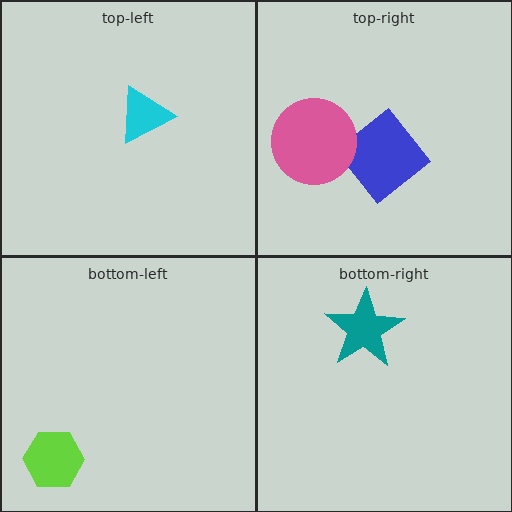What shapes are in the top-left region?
The cyan triangle.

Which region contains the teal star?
The bottom-right region.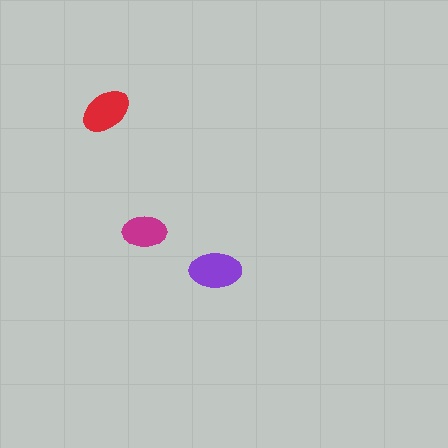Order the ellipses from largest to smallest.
the purple one, the red one, the magenta one.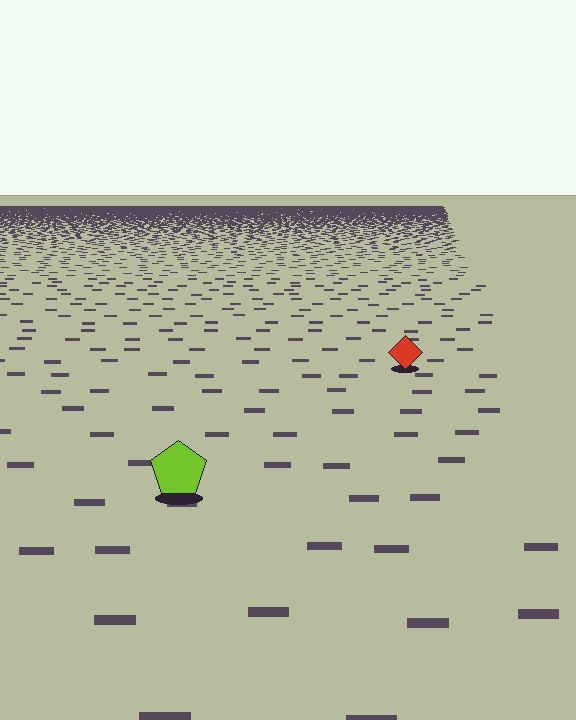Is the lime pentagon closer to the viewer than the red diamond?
Yes. The lime pentagon is closer — you can tell from the texture gradient: the ground texture is coarser near it.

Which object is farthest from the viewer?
The red diamond is farthest from the viewer. It appears smaller and the ground texture around it is denser.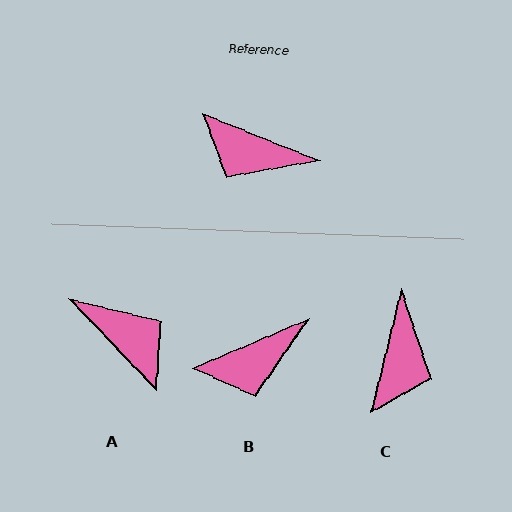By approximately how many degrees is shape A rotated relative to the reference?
Approximately 156 degrees counter-clockwise.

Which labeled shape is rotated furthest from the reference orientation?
A, about 156 degrees away.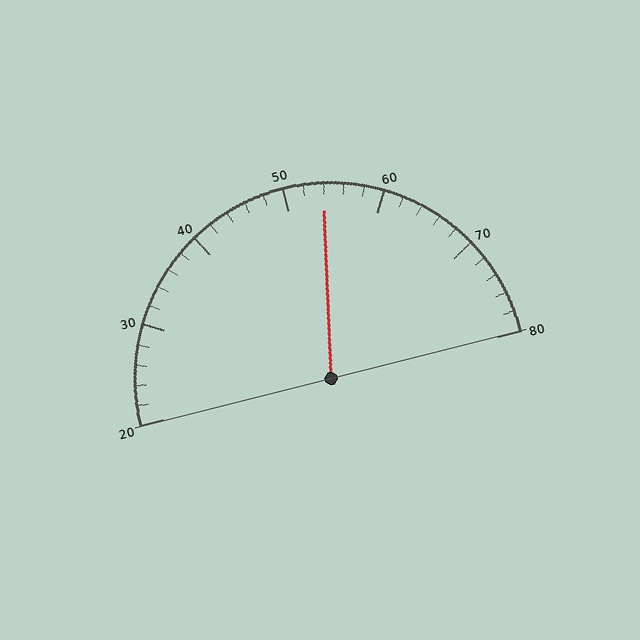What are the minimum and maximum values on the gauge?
The gauge ranges from 20 to 80.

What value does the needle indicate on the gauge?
The needle indicates approximately 54.